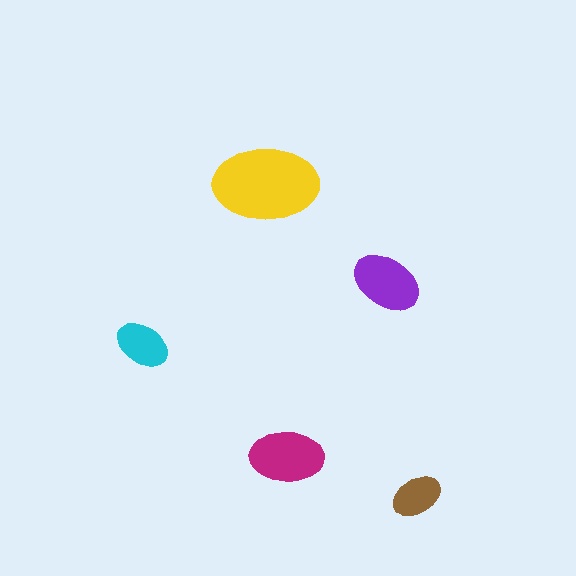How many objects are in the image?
There are 5 objects in the image.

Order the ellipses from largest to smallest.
the yellow one, the magenta one, the purple one, the cyan one, the brown one.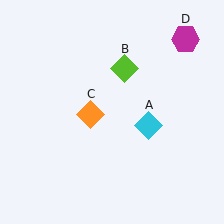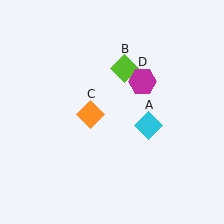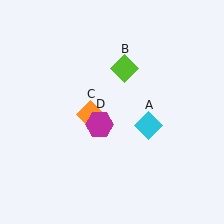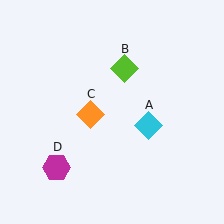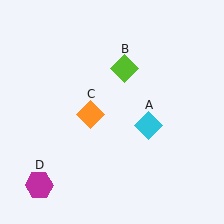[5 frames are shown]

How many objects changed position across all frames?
1 object changed position: magenta hexagon (object D).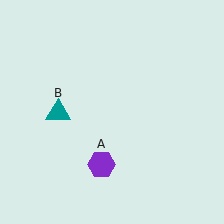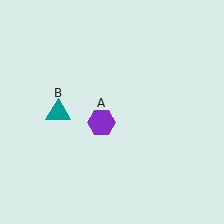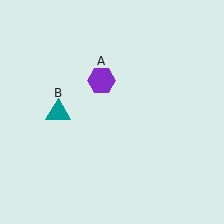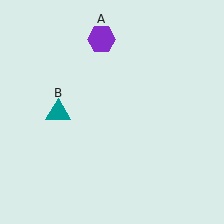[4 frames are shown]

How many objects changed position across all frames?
1 object changed position: purple hexagon (object A).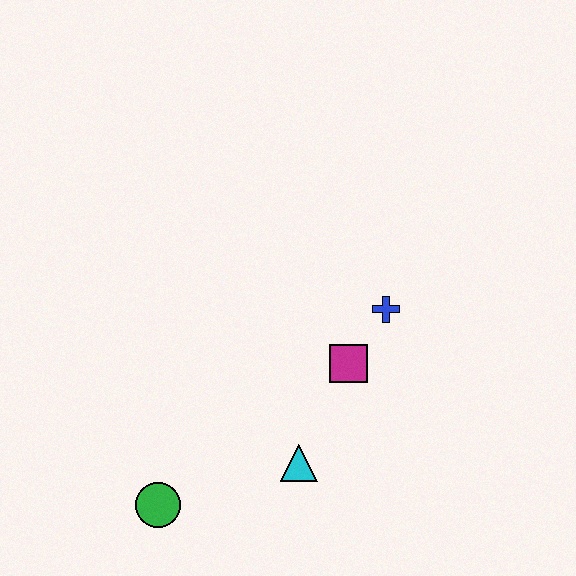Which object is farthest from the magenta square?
The green circle is farthest from the magenta square.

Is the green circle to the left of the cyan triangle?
Yes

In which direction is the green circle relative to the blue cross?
The green circle is to the left of the blue cross.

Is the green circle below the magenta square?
Yes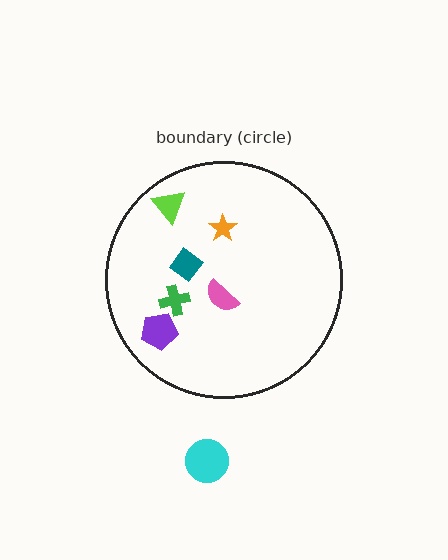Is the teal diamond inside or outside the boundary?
Inside.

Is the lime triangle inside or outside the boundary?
Inside.